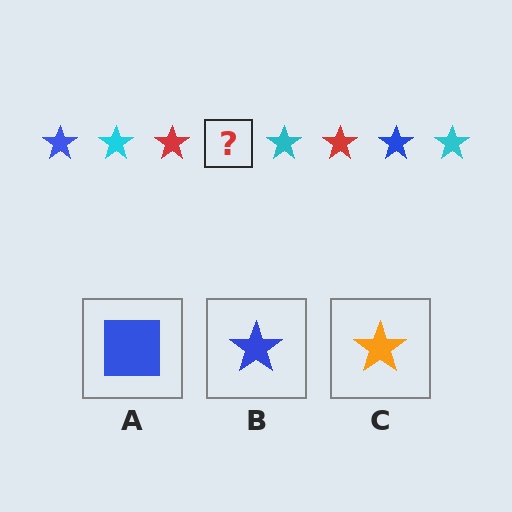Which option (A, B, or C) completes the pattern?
B.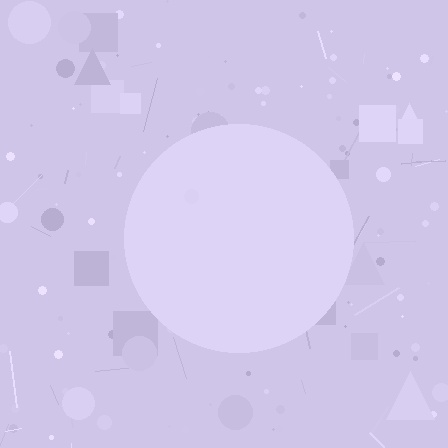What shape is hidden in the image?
A circle is hidden in the image.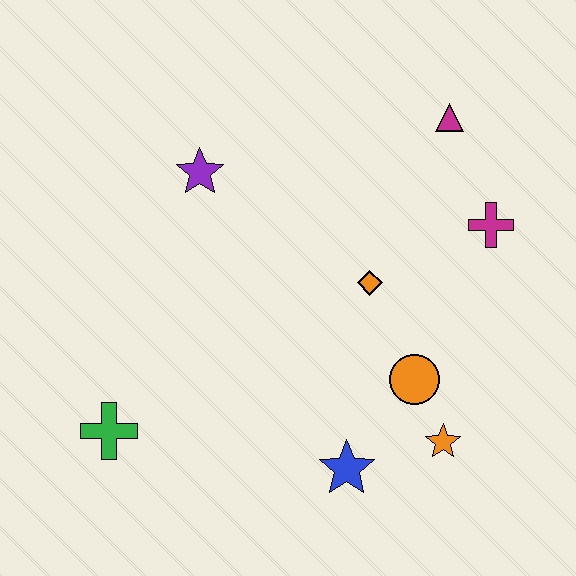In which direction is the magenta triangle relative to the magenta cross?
The magenta triangle is above the magenta cross.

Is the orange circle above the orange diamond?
No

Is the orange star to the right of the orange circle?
Yes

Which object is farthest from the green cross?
The magenta triangle is farthest from the green cross.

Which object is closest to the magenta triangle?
The magenta cross is closest to the magenta triangle.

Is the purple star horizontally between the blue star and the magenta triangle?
No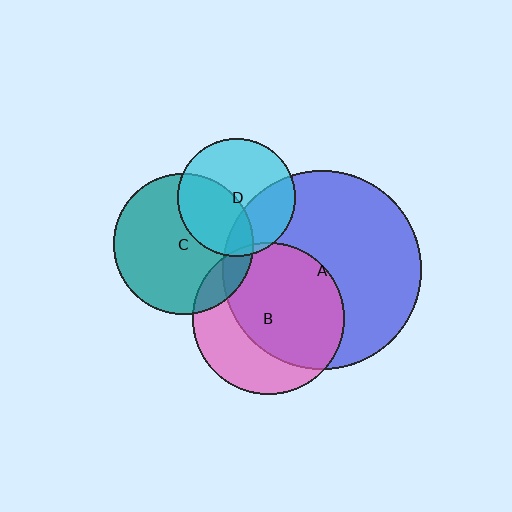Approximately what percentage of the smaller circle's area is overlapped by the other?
Approximately 15%.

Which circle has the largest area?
Circle A (blue).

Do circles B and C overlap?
Yes.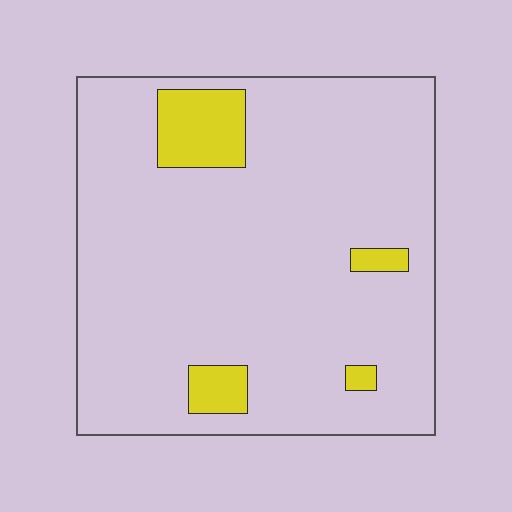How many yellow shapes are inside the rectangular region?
4.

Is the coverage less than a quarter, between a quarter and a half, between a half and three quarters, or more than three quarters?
Less than a quarter.